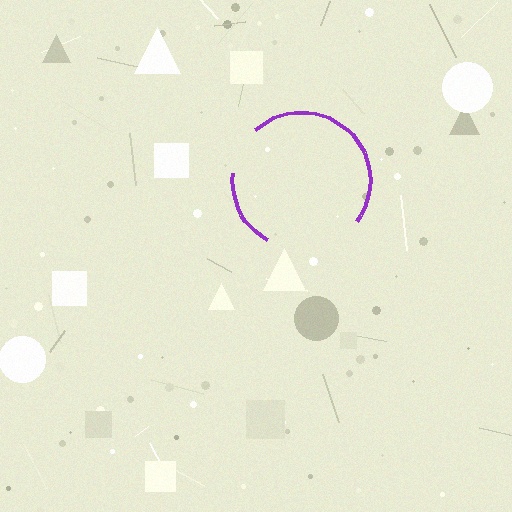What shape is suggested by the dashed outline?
The dashed outline suggests a circle.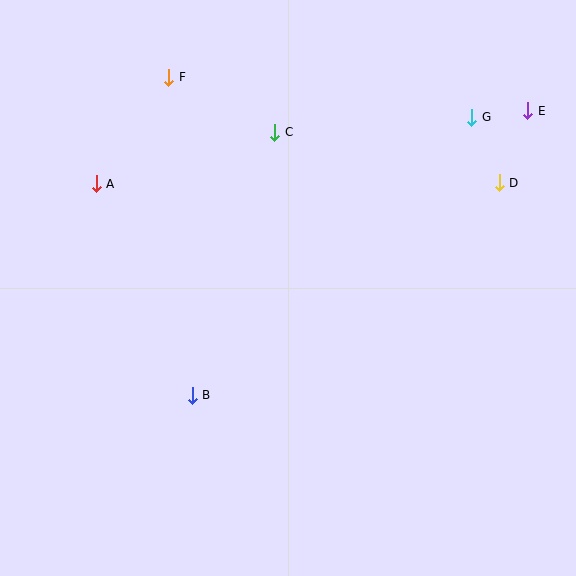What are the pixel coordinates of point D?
Point D is at (499, 183).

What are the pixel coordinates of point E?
Point E is at (528, 111).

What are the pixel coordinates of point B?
Point B is at (192, 395).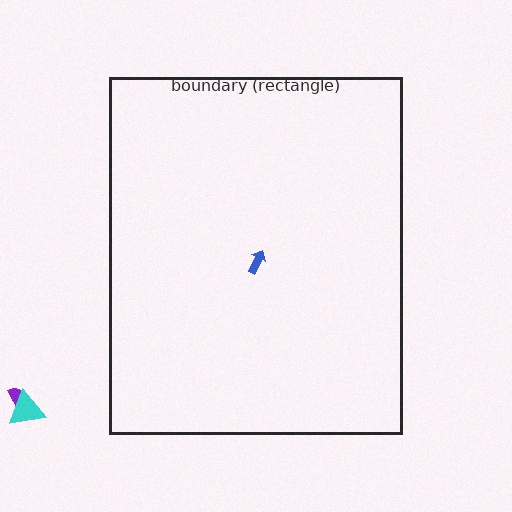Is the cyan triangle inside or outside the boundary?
Outside.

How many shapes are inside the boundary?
1 inside, 2 outside.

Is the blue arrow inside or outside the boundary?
Inside.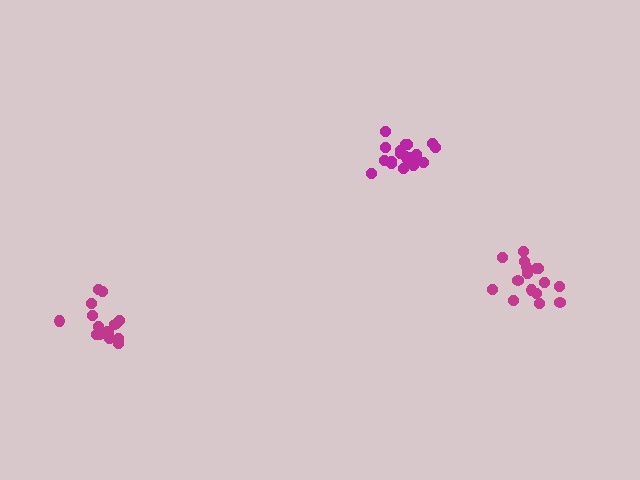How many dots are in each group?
Group 1: 15 dots, Group 2: 20 dots, Group 3: 16 dots (51 total).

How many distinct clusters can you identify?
There are 3 distinct clusters.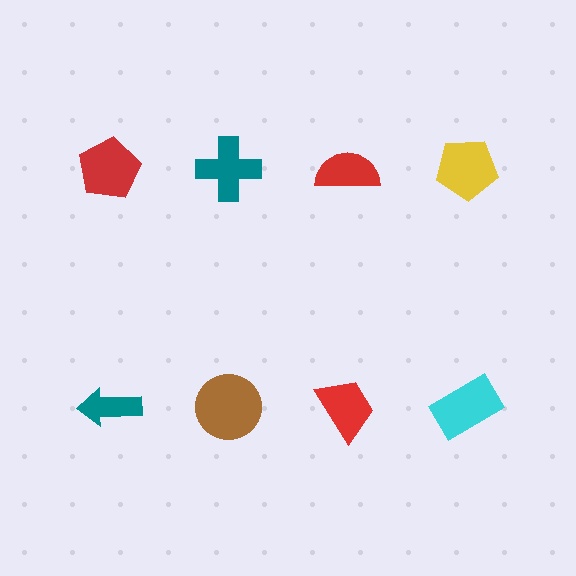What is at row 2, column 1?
A teal arrow.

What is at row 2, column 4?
A cyan rectangle.